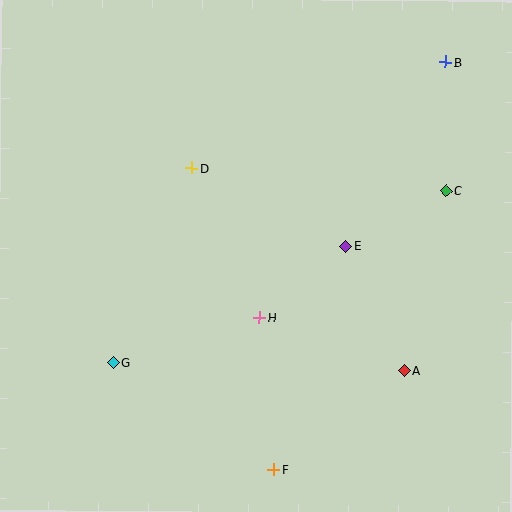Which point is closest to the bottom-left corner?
Point G is closest to the bottom-left corner.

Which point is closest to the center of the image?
Point H at (259, 318) is closest to the center.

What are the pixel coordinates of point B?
Point B is at (445, 62).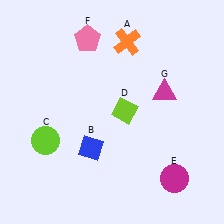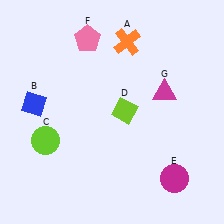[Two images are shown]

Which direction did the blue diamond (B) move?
The blue diamond (B) moved left.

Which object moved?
The blue diamond (B) moved left.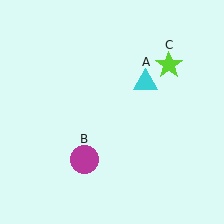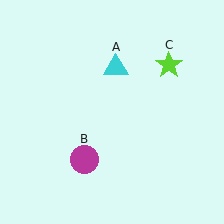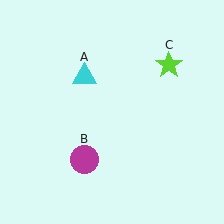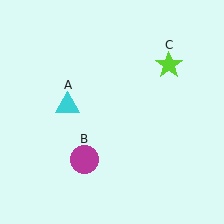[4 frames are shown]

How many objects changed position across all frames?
1 object changed position: cyan triangle (object A).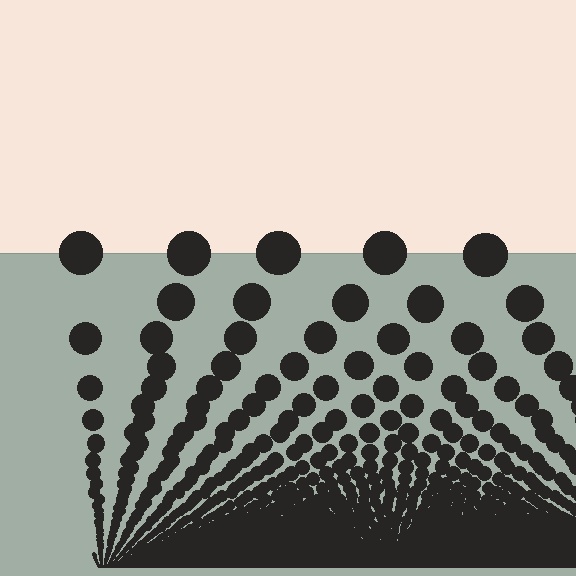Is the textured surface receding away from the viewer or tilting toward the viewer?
The surface appears to tilt toward the viewer. Texture elements get larger and sparser toward the top.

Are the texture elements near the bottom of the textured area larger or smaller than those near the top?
Smaller. The gradient is inverted — elements near the bottom are smaller and denser.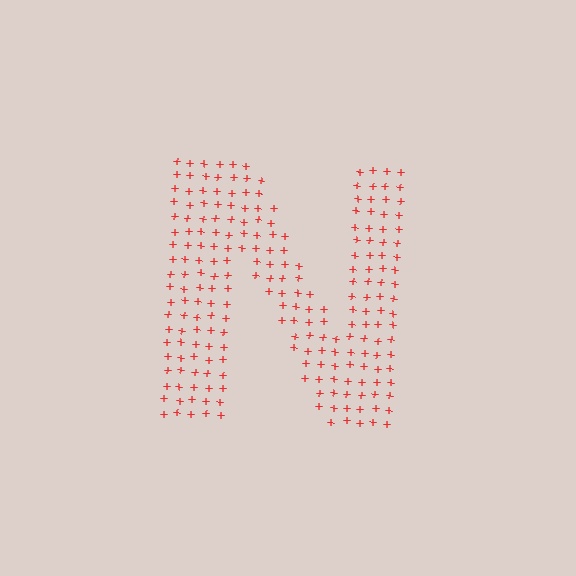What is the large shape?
The large shape is the letter N.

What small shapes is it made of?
It is made of small plus signs.